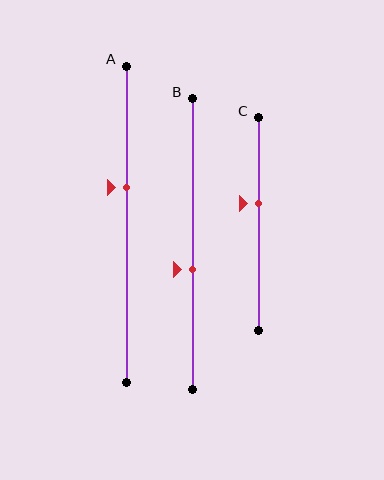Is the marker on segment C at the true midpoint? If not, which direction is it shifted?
No, the marker on segment C is shifted upward by about 10% of the segment length.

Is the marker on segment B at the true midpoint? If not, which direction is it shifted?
No, the marker on segment B is shifted downward by about 9% of the segment length.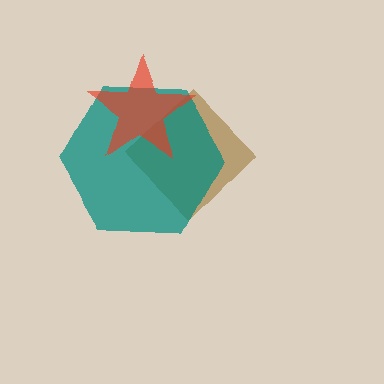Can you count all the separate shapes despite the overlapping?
Yes, there are 3 separate shapes.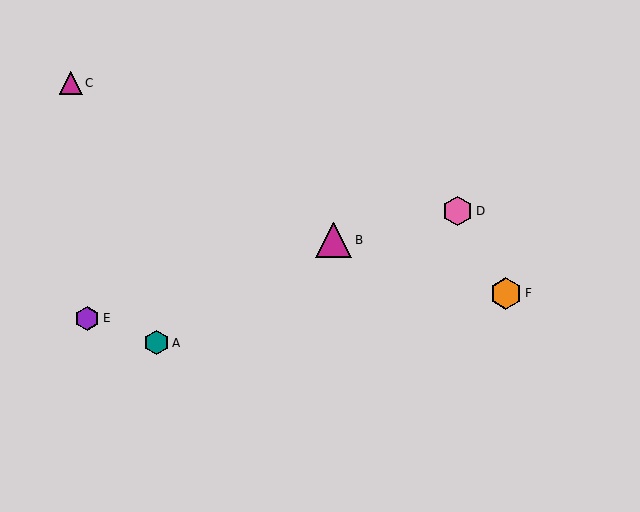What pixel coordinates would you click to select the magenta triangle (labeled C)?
Click at (71, 83) to select the magenta triangle C.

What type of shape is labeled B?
Shape B is a magenta triangle.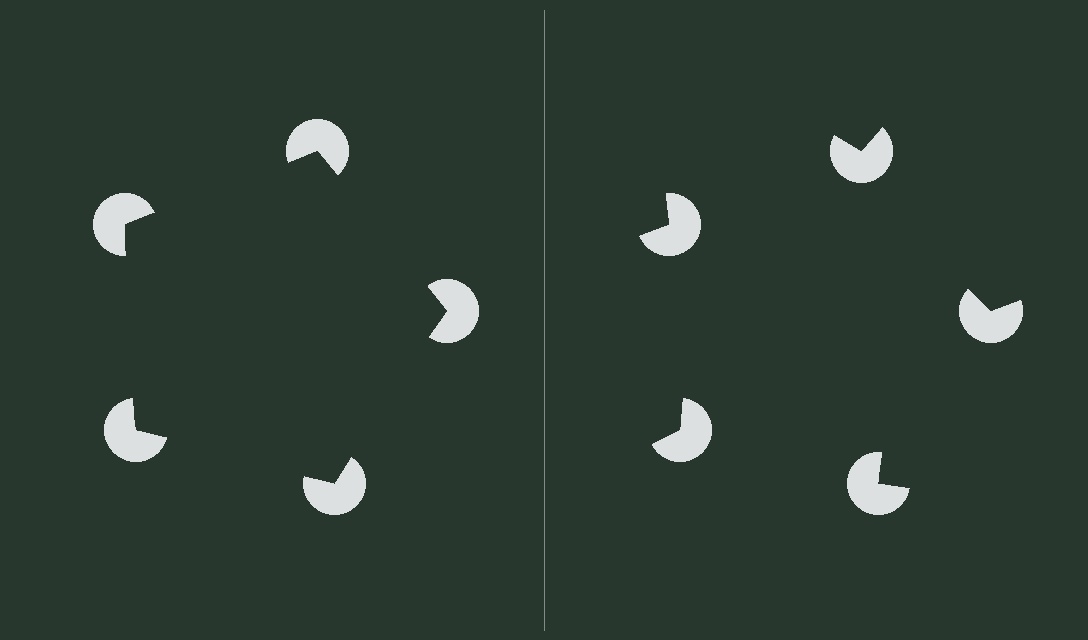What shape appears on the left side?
An illusory pentagon.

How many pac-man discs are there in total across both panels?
10 — 5 on each side.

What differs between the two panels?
The pac-man discs are positioned identically on both sides; only the wedge orientations differ. On the left they align to a pentagon; on the right they are misaligned.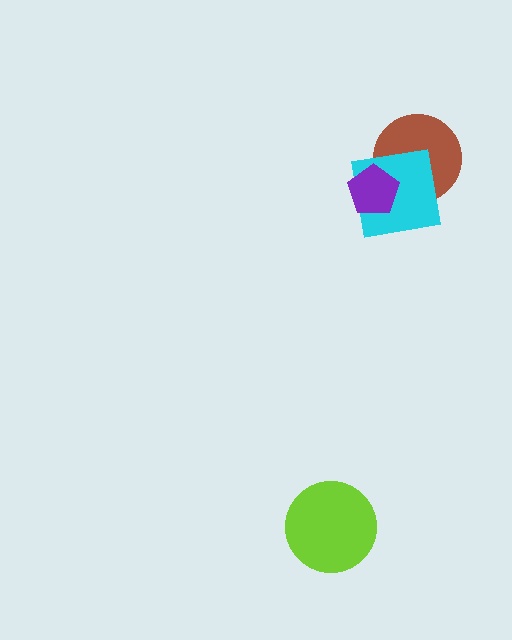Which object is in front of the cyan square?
The purple pentagon is in front of the cyan square.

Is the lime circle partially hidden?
No, no other shape covers it.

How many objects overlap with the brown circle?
2 objects overlap with the brown circle.